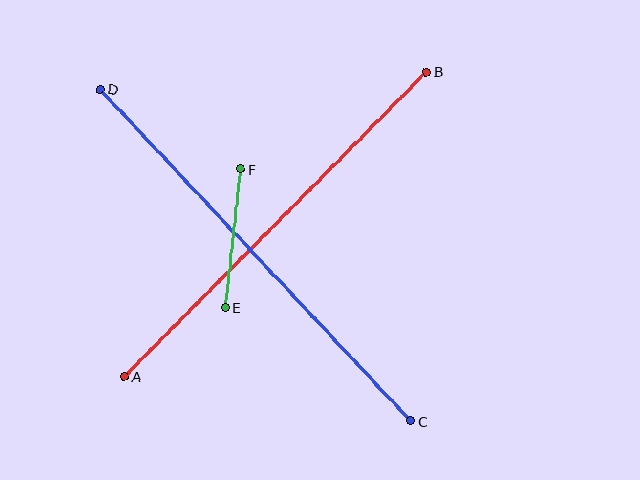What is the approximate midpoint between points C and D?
The midpoint is at approximately (255, 255) pixels.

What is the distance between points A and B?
The distance is approximately 429 pixels.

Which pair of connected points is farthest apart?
Points C and D are farthest apart.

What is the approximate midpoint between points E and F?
The midpoint is at approximately (233, 238) pixels.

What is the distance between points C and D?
The distance is approximately 454 pixels.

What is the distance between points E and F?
The distance is approximately 139 pixels.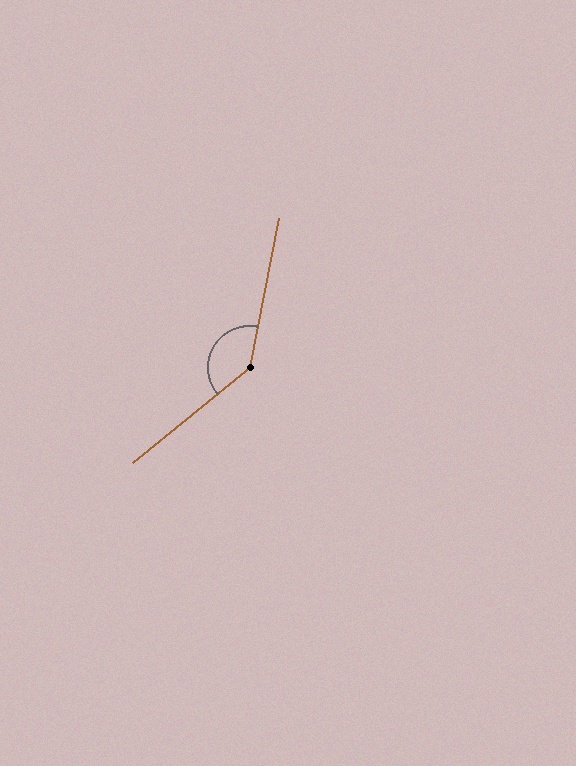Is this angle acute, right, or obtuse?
It is obtuse.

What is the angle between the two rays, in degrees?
Approximately 141 degrees.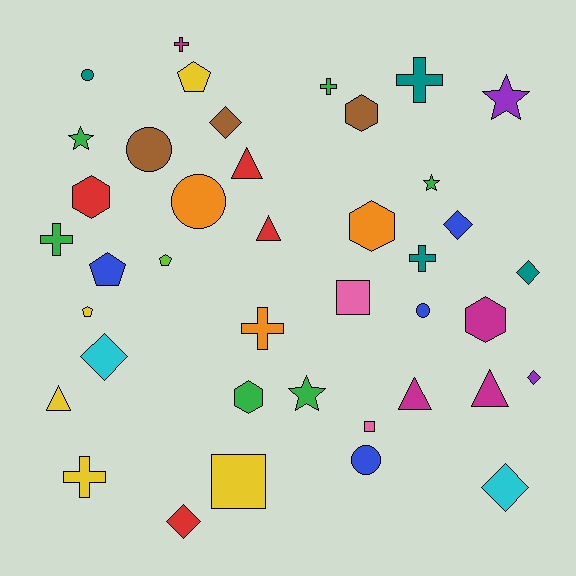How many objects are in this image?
There are 40 objects.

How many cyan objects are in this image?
There are 2 cyan objects.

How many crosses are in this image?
There are 7 crosses.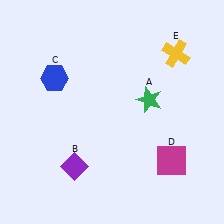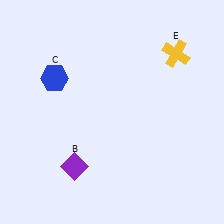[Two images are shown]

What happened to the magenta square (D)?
The magenta square (D) was removed in Image 2. It was in the bottom-right area of Image 1.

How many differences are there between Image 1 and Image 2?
There are 2 differences between the two images.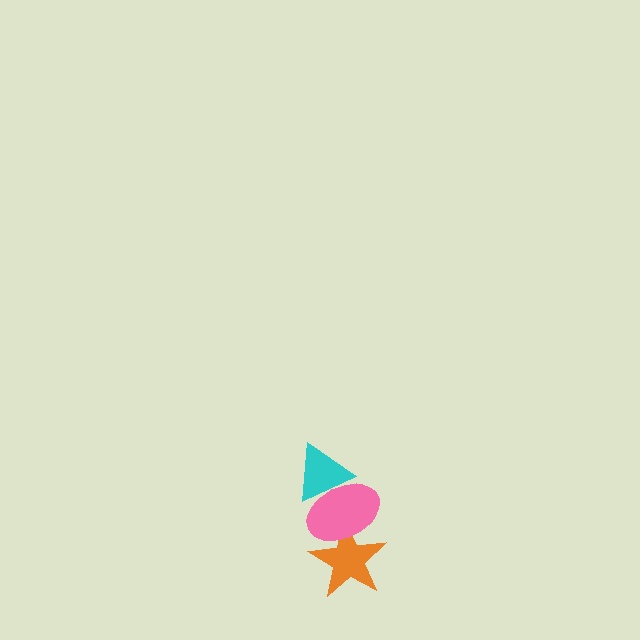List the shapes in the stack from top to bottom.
From top to bottom: the cyan triangle, the pink ellipse, the orange star.